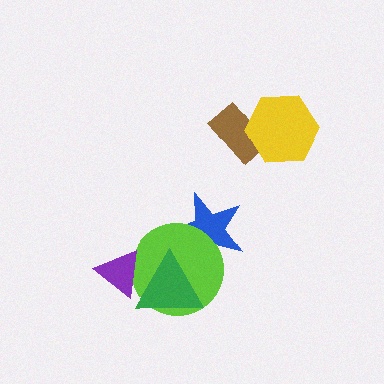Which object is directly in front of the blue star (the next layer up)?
The lime circle is directly in front of the blue star.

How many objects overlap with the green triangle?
3 objects overlap with the green triangle.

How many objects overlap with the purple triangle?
2 objects overlap with the purple triangle.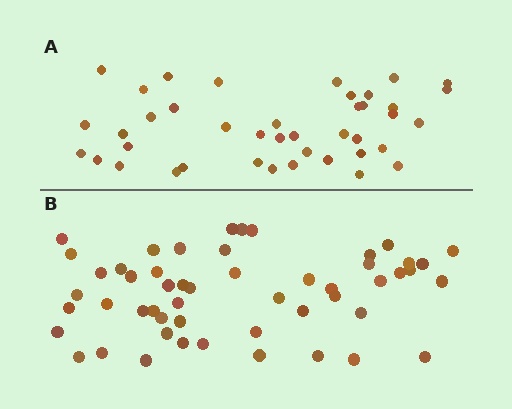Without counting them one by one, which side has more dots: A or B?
Region B (the bottom region) has more dots.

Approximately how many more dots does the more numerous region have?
Region B has roughly 12 or so more dots than region A.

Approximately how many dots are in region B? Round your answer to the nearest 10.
About 50 dots. (The exact count is 52, which rounds to 50.)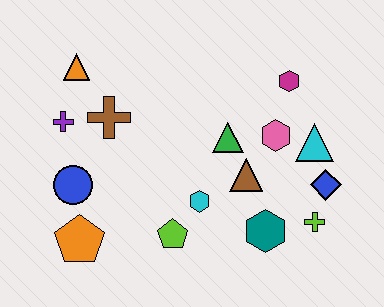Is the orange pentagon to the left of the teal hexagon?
Yes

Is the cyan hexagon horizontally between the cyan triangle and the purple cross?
Yes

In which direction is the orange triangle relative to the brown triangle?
The orange triangle is to the left of the brown triangle.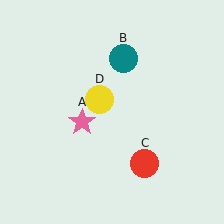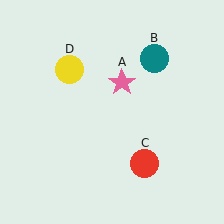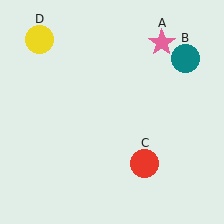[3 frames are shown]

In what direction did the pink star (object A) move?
The pink star (object A) moved up and to the right.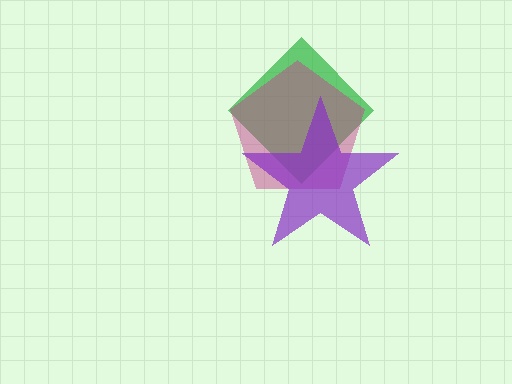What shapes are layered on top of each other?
The layered shapes are: a green diamond, a magenta pentagon, a purple star.